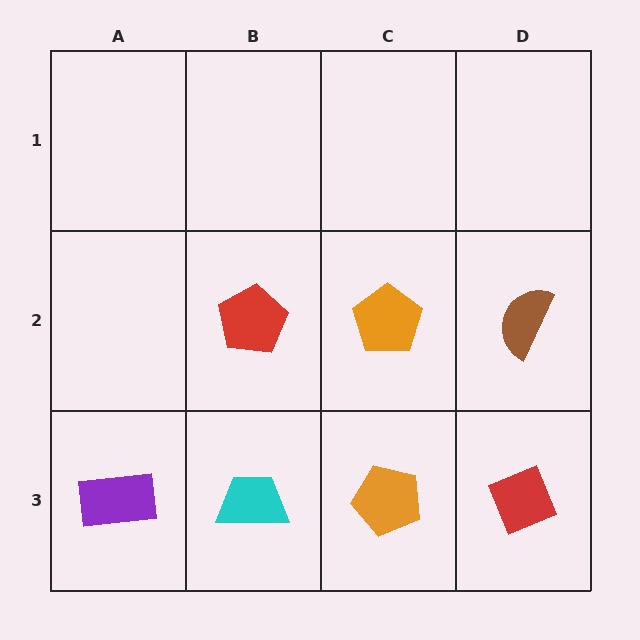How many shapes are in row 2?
3 shapes.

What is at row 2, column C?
An orange pentagon.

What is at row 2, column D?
A brown semicircle.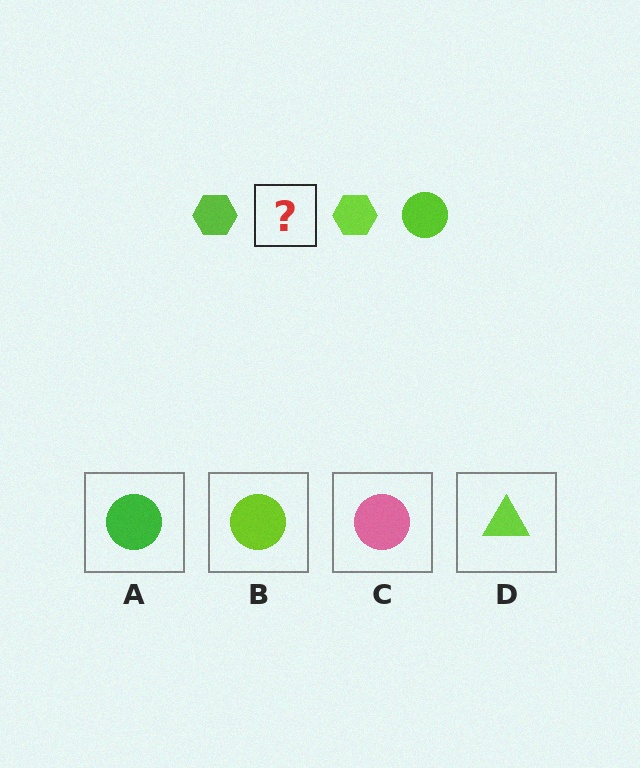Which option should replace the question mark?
Option B.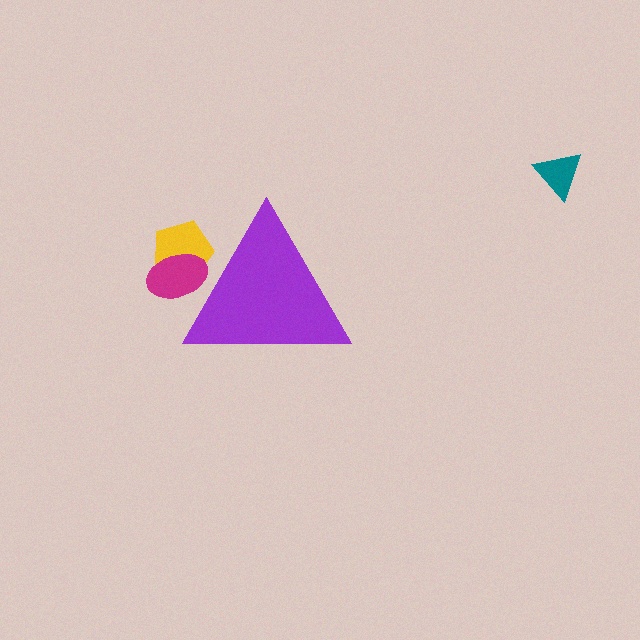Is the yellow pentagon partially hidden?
Yes, the yellow pentagon is partially hidden behind the purple triangle.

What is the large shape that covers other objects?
A purple triangle.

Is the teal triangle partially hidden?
No, the teal triangle is fully visible.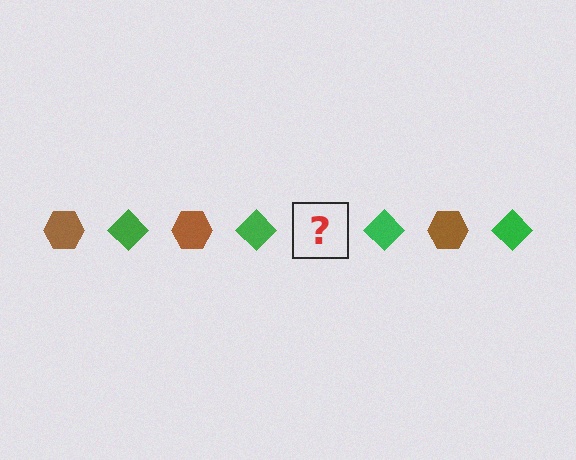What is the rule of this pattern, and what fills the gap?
The rule is that the pattern alternates between brown hexagon and green diamond. The gap should be filled with a brown hexagon.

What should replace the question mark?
The question mark should be replaced with a brown hexagon.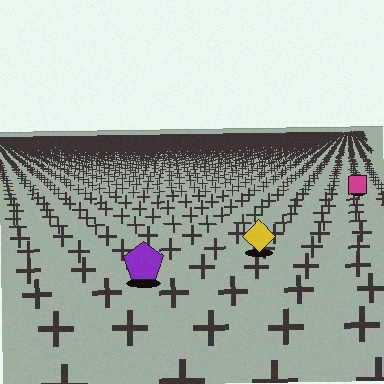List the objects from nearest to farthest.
From nearest to farthest: the purple pentagon, the yellow diamond, the magenta square.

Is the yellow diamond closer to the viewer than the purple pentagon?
No. The purple pentagon is closer — you can tell from the texture gradient: the ground texture is coarser near it.